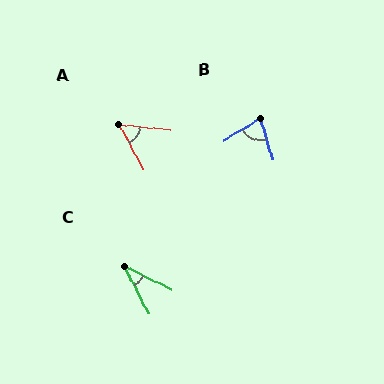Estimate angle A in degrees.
Approximately 56 degrees.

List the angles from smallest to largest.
C (37°), A (56°), B (75°).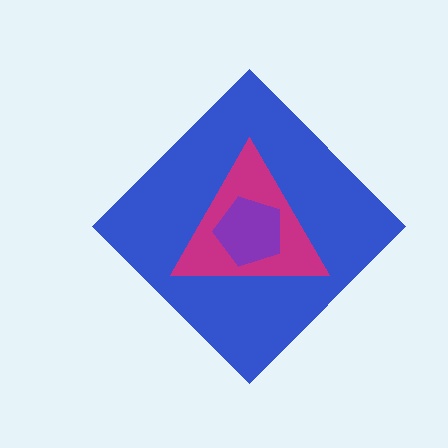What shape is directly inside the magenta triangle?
The purple pentagon.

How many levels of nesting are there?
3.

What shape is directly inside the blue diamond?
The magenta triangle.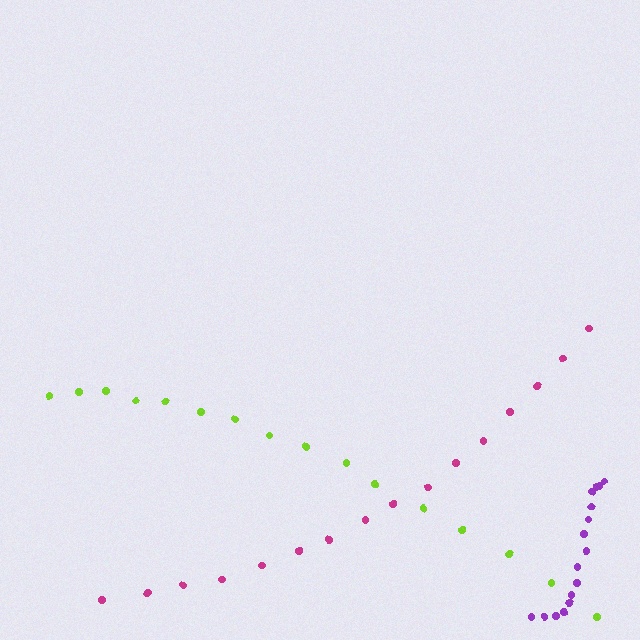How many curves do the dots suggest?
There are 3 distinct paths.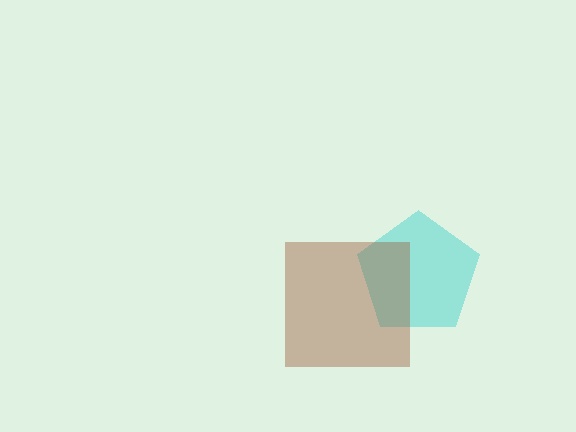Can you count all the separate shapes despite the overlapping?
Yes, there are 2 separate shapes.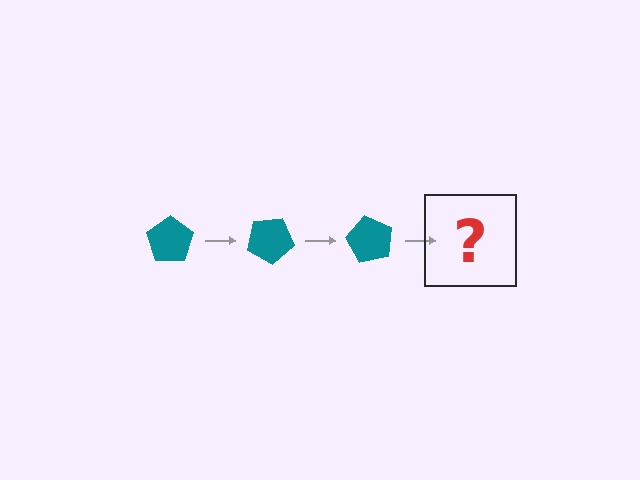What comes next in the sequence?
The next element should be a teal pentagon rotated 90 degrees.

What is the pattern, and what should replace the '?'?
The pattern is that the pentagon rotates 30 degrees each step. The '?' should be a teal pentagon rotated 90 degrees.